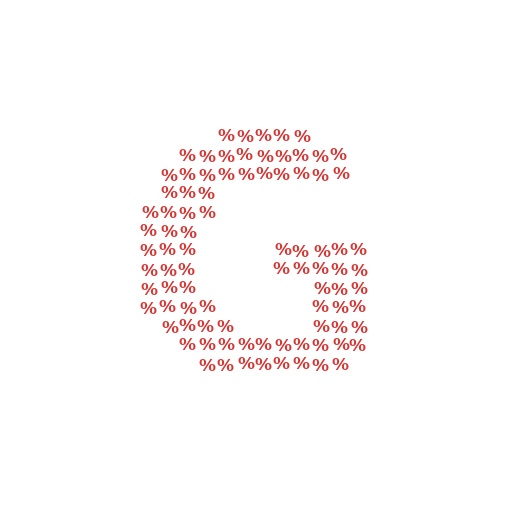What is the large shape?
The large shape is the letter G.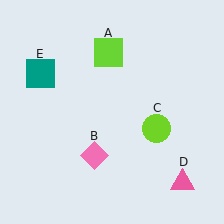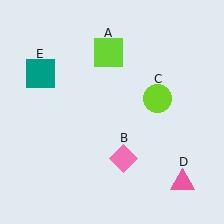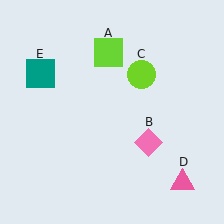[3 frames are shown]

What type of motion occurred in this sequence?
The pink diamond (object B), lime circle (object C) rotated counterclockwise around the center of the scene.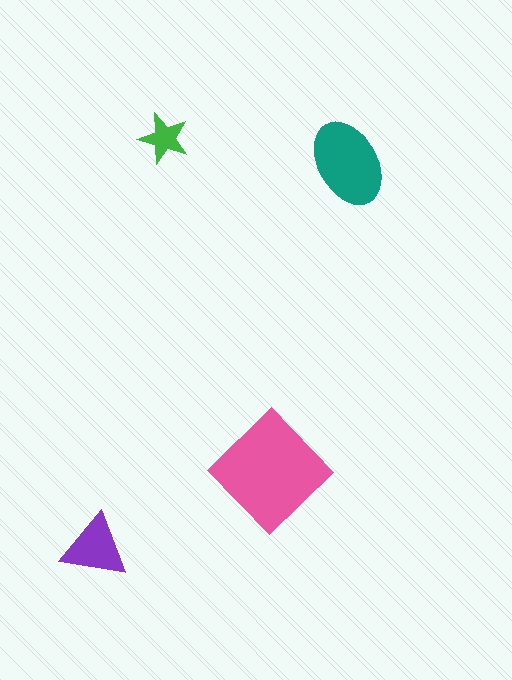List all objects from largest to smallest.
The pink diamond, the teal ellipse, the purple triangle, the green star.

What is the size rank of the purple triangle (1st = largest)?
3rd.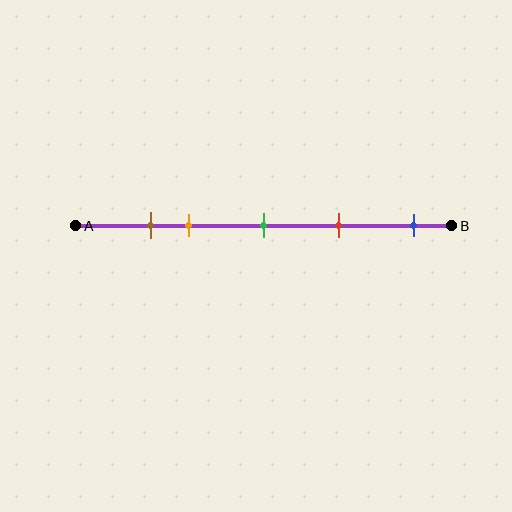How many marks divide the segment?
There are 5 marks dividing the segment.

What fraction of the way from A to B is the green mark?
The green mark is approximately 50% (0.5) of the way from A to B.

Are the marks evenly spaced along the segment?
No, the marks are not evenly spaced.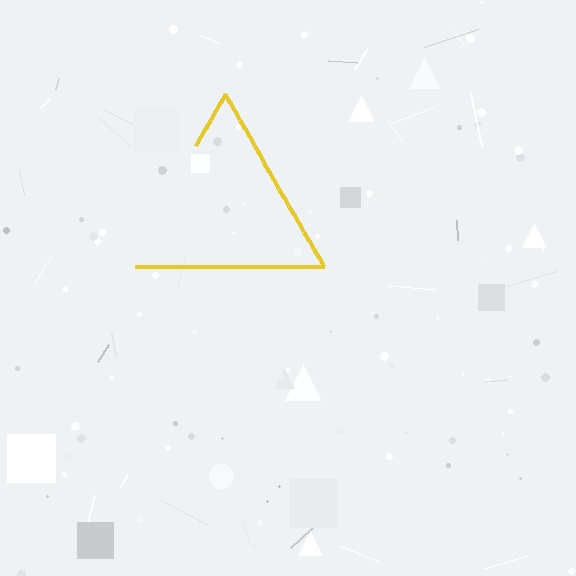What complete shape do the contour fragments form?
The contour fragments form a triangle.